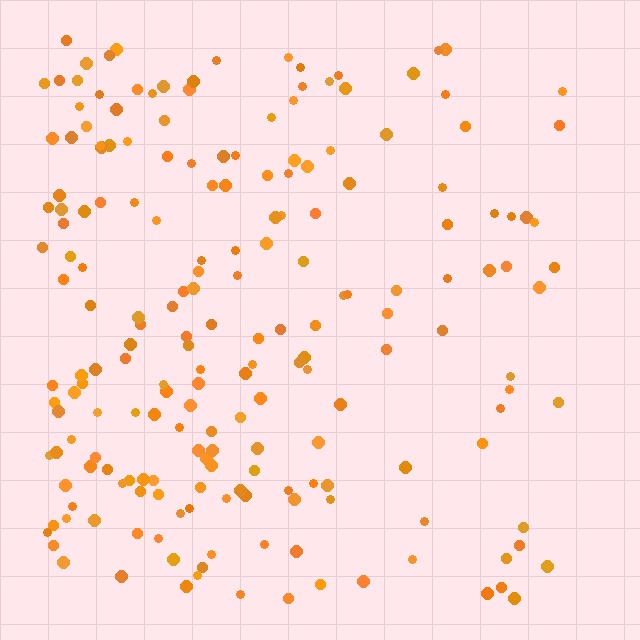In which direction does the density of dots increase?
From right to left, with the left side densest.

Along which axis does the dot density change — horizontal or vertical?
Horizontal.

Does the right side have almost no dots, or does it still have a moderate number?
Still a moderate number, just noticeably fewer than the left.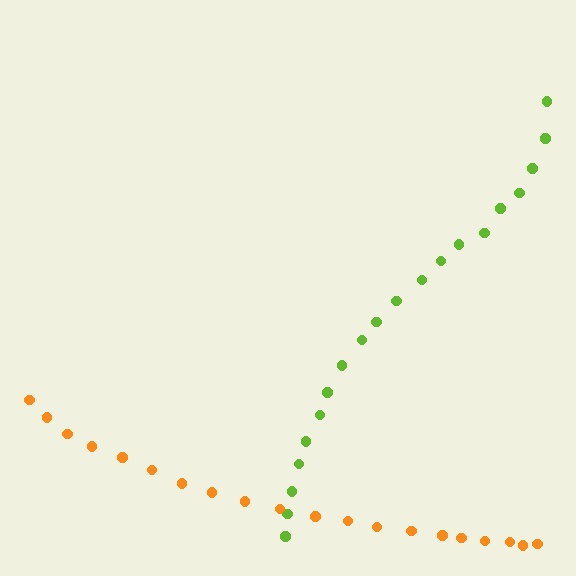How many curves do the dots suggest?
There are 2 distinct paths.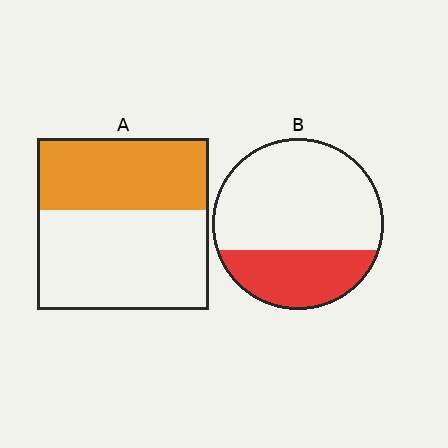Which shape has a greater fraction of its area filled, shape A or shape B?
Shape A.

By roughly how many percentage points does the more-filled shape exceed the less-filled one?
By roughly 10 percentage points (A over B).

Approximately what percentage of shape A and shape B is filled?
A is approximately 40% and B is approximately 30%.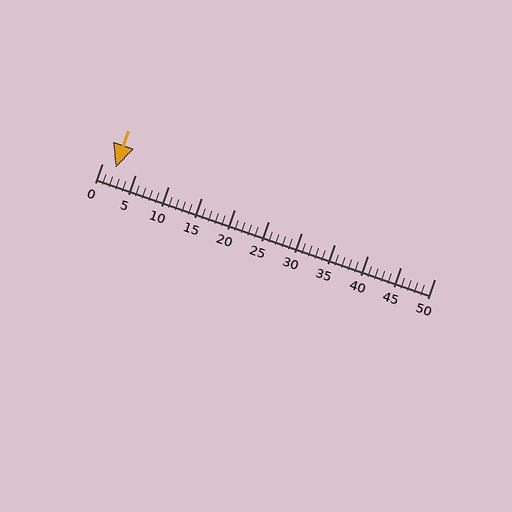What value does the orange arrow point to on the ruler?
The orange arrow points to approximately 2.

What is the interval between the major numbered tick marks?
The major tick marks are spaced 5 units apart.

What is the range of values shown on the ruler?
The ruler shows values from 0 to 50.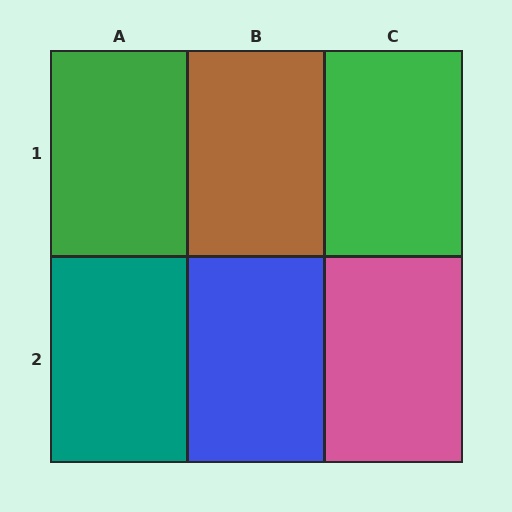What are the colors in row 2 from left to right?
Teal, blue, pink.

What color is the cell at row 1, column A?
Green.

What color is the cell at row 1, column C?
Green.